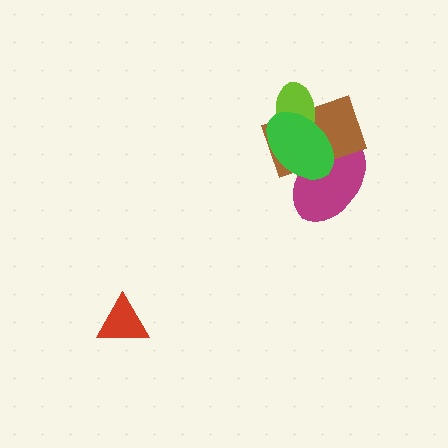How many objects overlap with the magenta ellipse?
2 objects overlap with the magenta ellipse.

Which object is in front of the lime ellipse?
The green ellipse is in front of the lime ellipse.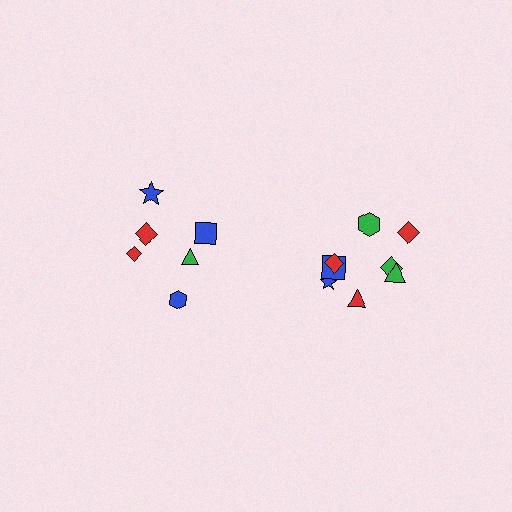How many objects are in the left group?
There are 6 objects.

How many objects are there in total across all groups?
There are 14 objects.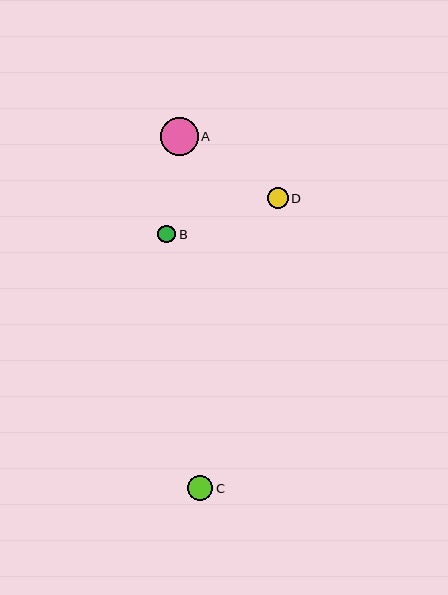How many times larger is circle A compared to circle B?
Circle A is approximately 2.1 times the size of circle B.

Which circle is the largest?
Circle A is the largest with a size of approximately 37 pixels.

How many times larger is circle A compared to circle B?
Circle A is approximately 2.1 times the size of circle B.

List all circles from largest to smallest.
From largest to smallest: A, C, D, B.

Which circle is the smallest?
Circle B is the smallest with a size of approximately 18 pixels.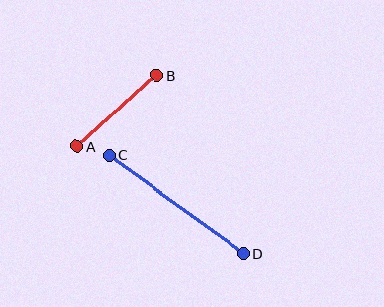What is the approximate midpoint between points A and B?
The midpoint is at approximately (117, 111) pixels.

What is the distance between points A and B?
The distance is approximately 107 pixels.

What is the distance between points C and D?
The distance is approximately 166 pixels.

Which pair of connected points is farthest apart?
Points C and D are farthest apart.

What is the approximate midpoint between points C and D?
The midpoint is at approximately (176, 204) pixels.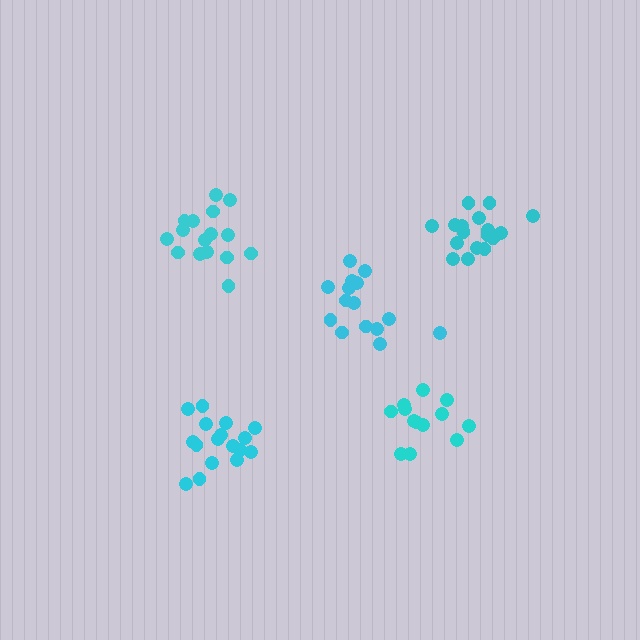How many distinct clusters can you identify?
There are 5 distinct clusters.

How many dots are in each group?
Group 1: 13 dots, Group 2: 17 dots, Group 3: 16 dots, Group 4: 17 dots, Group 5: 15 dots (78 total).